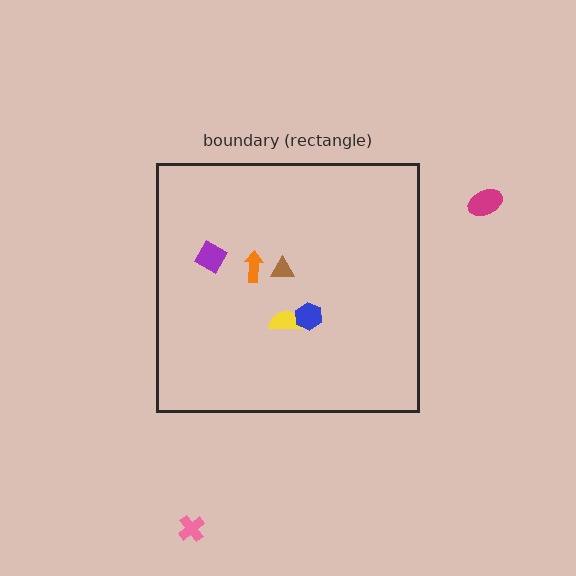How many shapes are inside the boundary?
5 inside, 2 outside.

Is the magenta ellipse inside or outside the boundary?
Outside.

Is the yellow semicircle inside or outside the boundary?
Inside.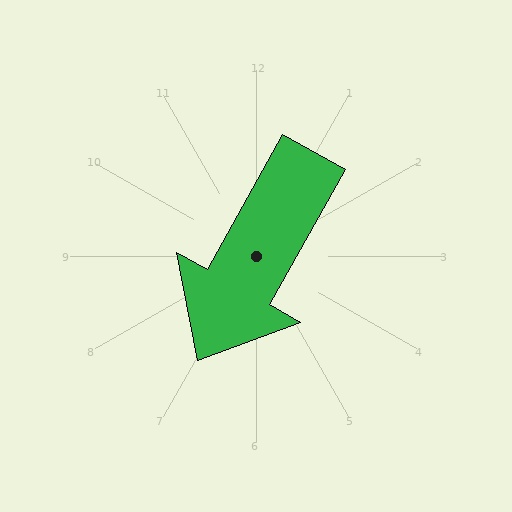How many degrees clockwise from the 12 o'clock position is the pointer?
Approximately 209 degrees.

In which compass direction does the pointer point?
Southwest.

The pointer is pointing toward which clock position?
Roughly 7 o'clock.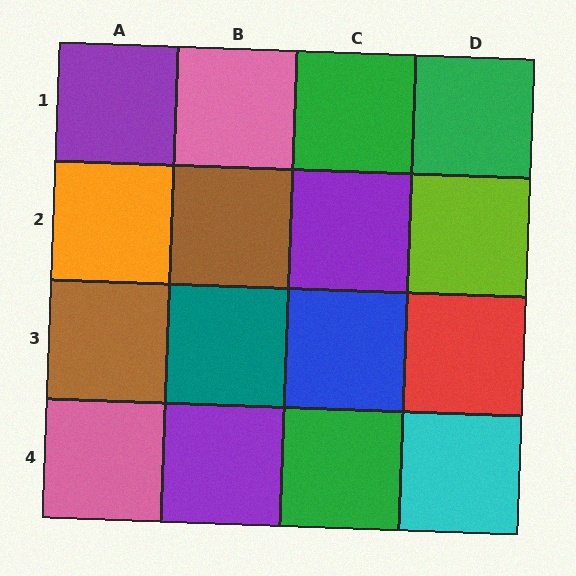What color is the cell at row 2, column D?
Lime.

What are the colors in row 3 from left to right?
Brown, teal, blue, red.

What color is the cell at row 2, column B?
Brown.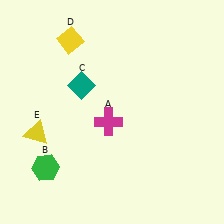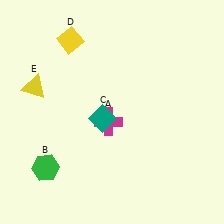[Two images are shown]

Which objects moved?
The objects that moved are: the teal diamond (C), the yellow triangle (E).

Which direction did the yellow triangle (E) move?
The yellow triangle (E) moved up.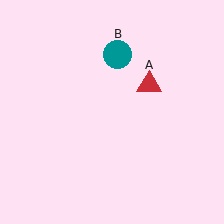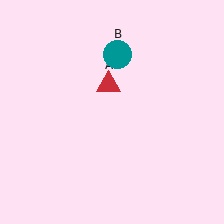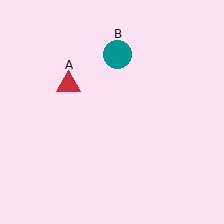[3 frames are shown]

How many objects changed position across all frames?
1 object changed position: red triangle (object A).